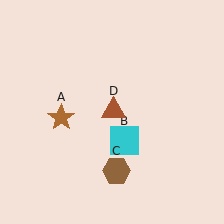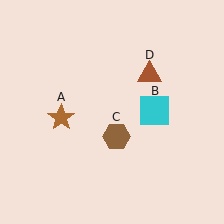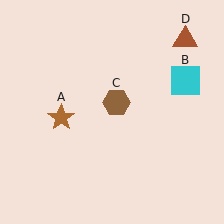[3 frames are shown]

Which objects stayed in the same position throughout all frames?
Brown star (object A) remained stationary.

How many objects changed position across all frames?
3 objects changed position: cyan square (object B), brown hexagon (object C), brown triangle (object D).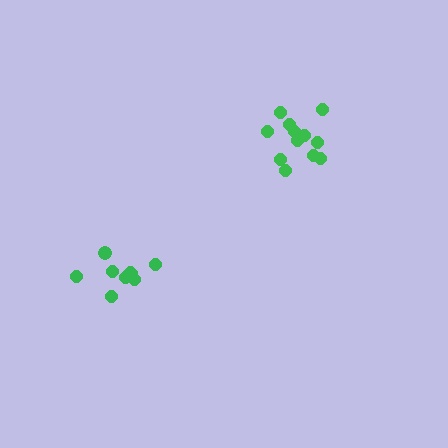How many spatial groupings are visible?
There are 2 spatial groupings.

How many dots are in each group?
Group 1: 9 dots, Group 2: 12 dots (21 total).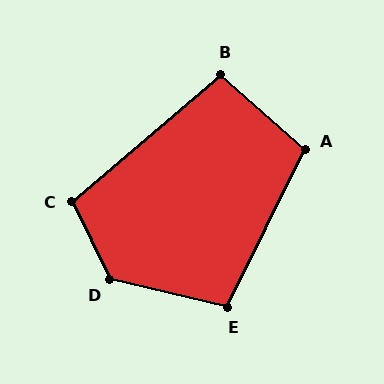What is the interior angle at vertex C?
Approximately 105 degrees (obtuse).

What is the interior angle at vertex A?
Approximately 105 degrees (obtuse).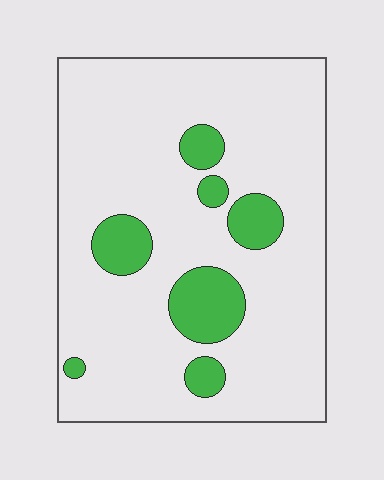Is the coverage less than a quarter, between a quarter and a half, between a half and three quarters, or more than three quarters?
Less than a quarter.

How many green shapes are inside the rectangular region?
7.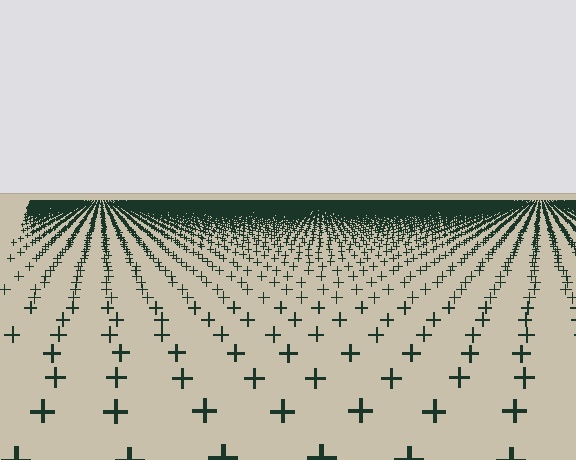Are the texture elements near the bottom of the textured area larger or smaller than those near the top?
Larger. Near the bottom, elements are closer to the viewer and appear at a bigger on-screen size.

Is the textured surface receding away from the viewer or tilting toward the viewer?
The surface is receding away from the viewer. Texture elements get smaller and denser toward the top.